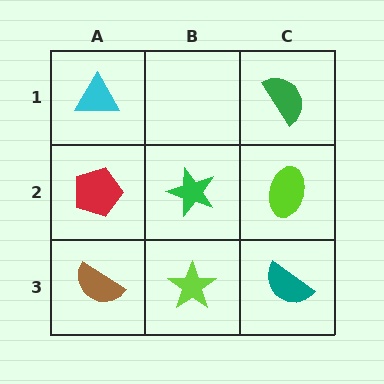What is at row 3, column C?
A teal semicircle.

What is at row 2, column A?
A red pentagon.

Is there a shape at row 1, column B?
No, that cell is empty.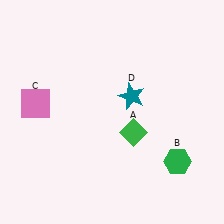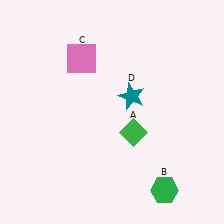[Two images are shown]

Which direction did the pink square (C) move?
The pink square (C) moved right.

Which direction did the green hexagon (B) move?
The green hexagon (B) moved down.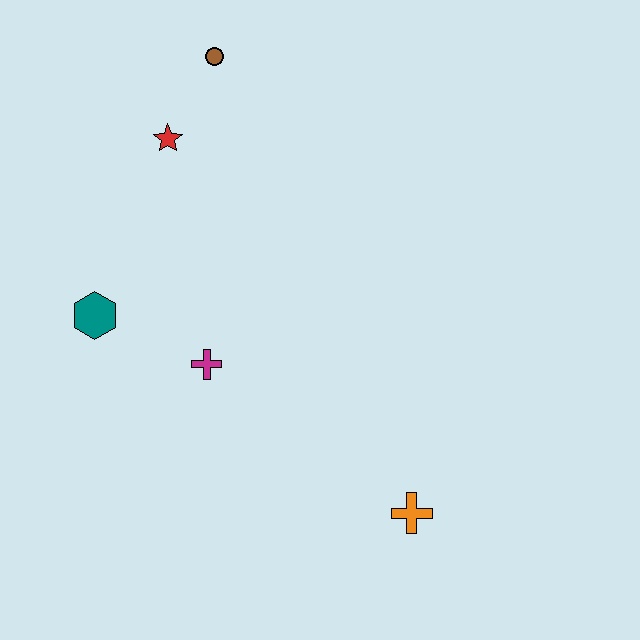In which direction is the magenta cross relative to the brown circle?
The magenta cross is below the brown circle.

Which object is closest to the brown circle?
The red star is closest to the brown circle.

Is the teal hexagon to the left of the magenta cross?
Yes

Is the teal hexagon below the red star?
Yes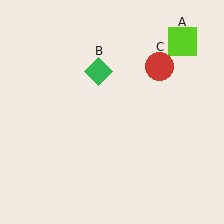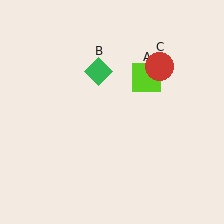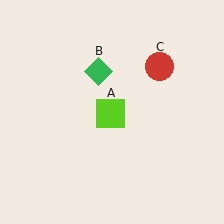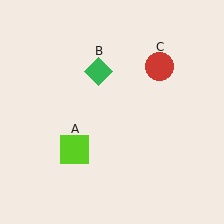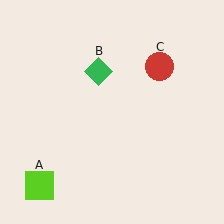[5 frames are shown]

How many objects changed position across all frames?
1 object changed position: lime square (object A).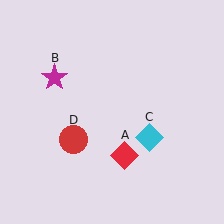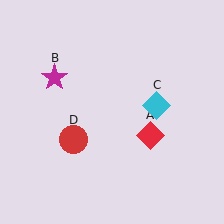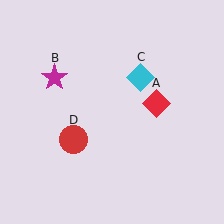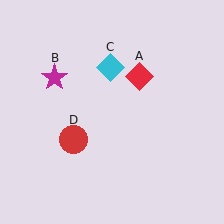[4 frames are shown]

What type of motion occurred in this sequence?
The red diamond (object A), cyan diamond (object C) rotated counterclockwise around the center of the scene.